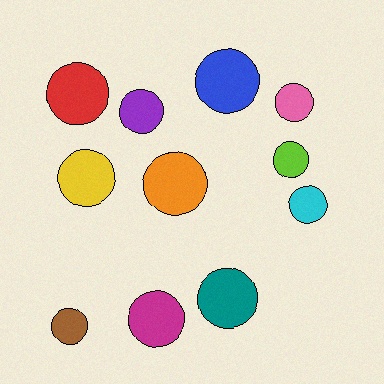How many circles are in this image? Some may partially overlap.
There are 11 circles.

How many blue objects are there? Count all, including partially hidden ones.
There is 1 blue object.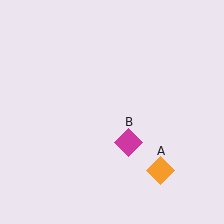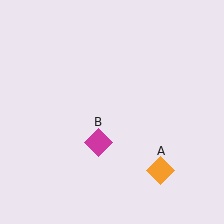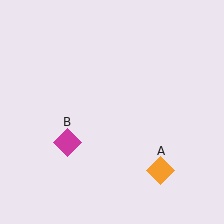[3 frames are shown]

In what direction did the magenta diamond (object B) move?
The magenta diamond (object B) moved left.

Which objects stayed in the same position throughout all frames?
Orange diamond (object A) remained stationary.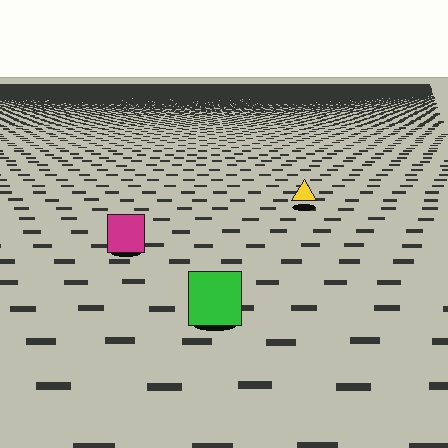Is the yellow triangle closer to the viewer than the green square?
No. The green square is closer — you can tell from the texture gradient: the ground texture is coarser near it.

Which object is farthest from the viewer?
The yellow triangle is farthest from the viewer. It appears smaller and the ground texture around it is denser.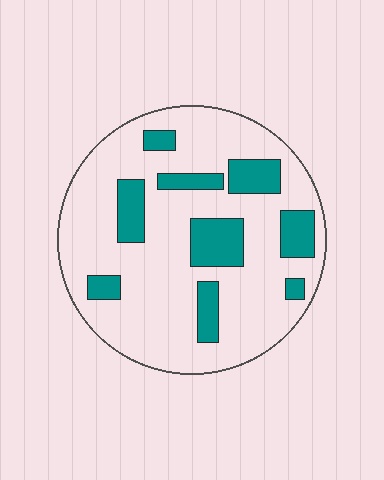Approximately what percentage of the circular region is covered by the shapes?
Approximately 20%.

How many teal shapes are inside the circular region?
9.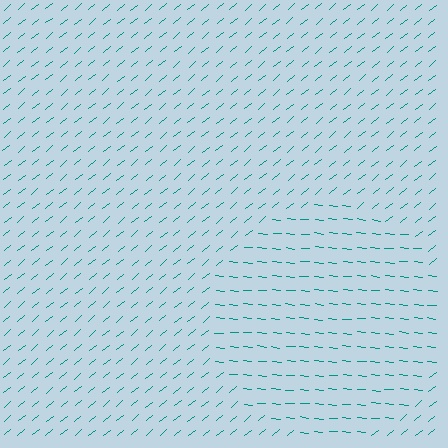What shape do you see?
I see a circle.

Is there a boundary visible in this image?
Yes, there is a texture boundary formed by a change in line orientation.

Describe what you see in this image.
The image is filled with small teal line segments. A circle region in the image has lines oriented differently from the surrounding lines, creating a visible texture boundary.